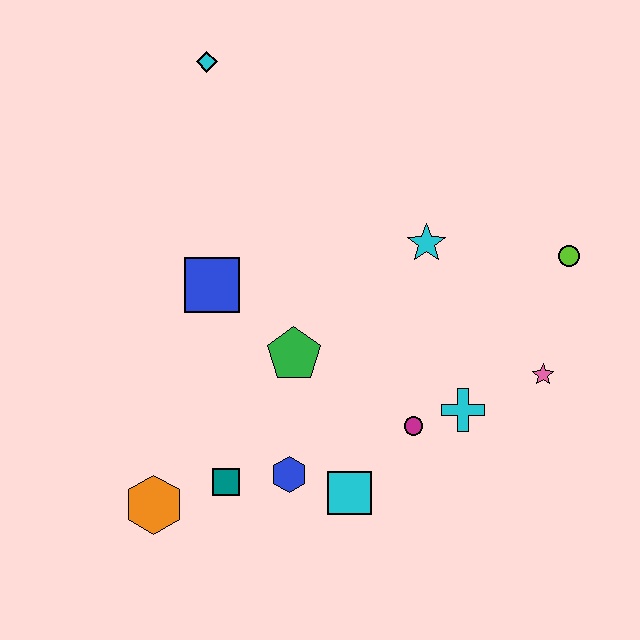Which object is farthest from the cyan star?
The orange hexagon is farthest from the cyan star.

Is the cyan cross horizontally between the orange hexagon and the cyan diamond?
No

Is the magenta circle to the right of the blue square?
Yes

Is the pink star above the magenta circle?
Yes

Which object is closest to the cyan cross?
The magenta circle is closest to the cyan cross.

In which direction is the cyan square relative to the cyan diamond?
The cyan square is below the cyan diamond.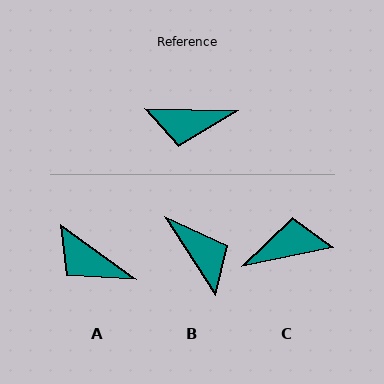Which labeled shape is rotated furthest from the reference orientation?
C, about 167 degrees away.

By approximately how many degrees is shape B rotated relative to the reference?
Approximately 125 degrees counter-clockwise.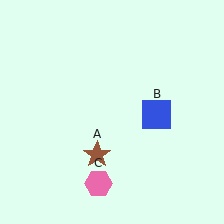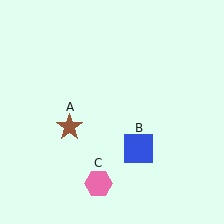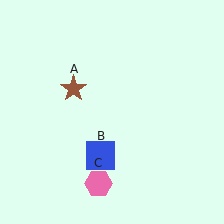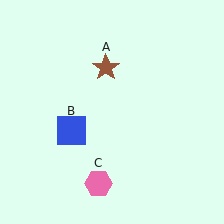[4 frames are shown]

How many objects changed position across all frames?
2 objects changed position: brown star (object A), blue square (object B).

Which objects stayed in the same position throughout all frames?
Pink hexagon (object C) remained stationary.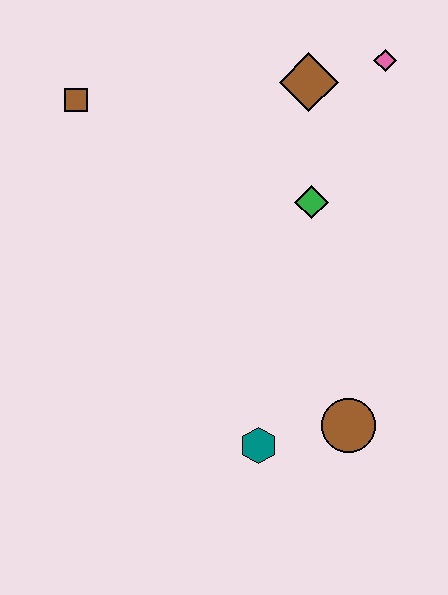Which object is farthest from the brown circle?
The brown square is farthest from the brown circle.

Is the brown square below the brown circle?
No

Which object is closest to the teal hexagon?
The brown circle is closest to the teal hexagon.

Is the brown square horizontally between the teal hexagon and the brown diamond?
No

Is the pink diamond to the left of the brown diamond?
No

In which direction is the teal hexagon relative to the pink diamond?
The teal hexagon is below the pink diamond.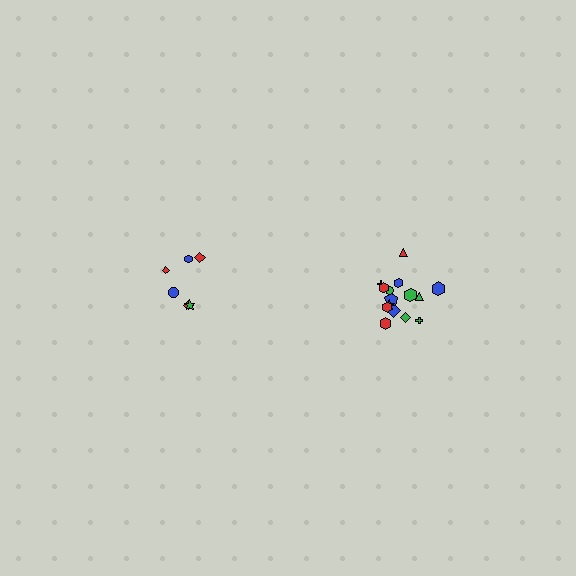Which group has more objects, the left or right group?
The right group.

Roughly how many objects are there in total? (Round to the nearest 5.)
Roughly 20 objects in total.